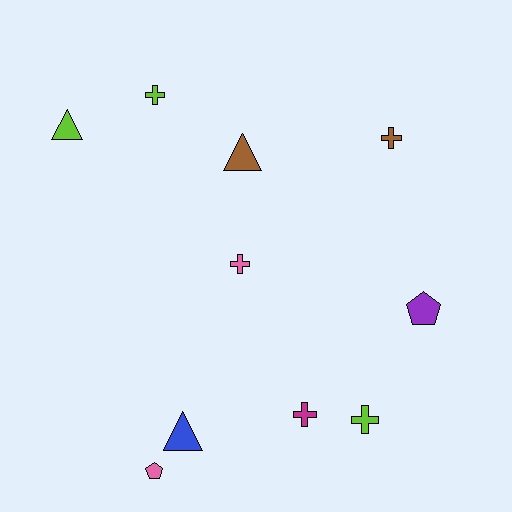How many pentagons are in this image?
There are 2 pentagons.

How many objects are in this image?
There are 10 objects.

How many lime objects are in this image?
There are 3 lime objects.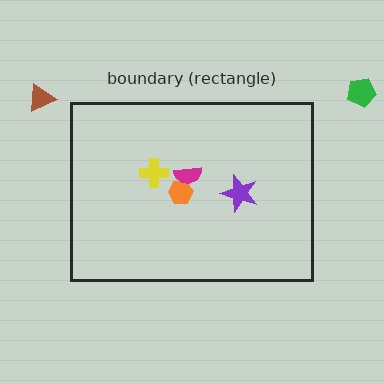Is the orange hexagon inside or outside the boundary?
Inside.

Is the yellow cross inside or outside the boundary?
Inside.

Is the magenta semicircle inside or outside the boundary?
Inside.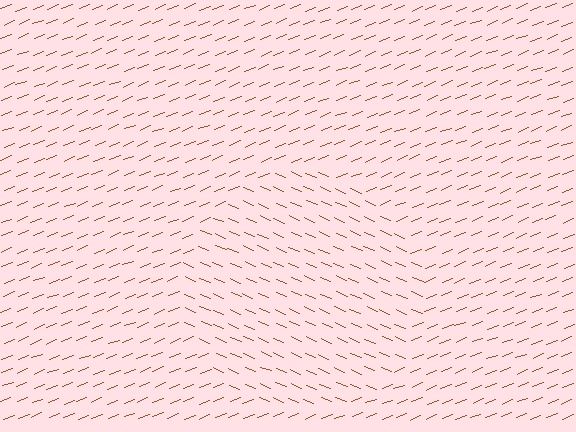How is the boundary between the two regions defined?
The boundary is defined purely by a change in line orientation (approximately 45 degrees difference). All lines are the same color and thickness.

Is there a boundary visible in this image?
Yes, there is a texture boundary formed by a change in line orientation.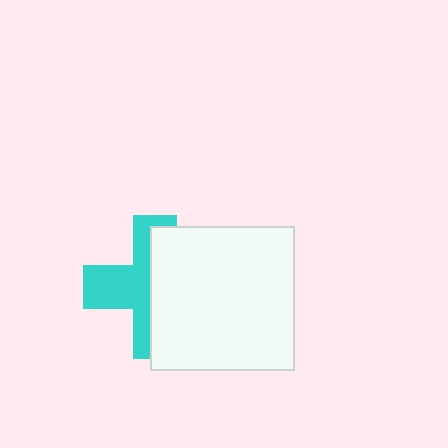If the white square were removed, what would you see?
You would see the complete cyan cross.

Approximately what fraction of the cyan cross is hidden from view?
Roughly 55% of the cyan cross is hidden behind the white square.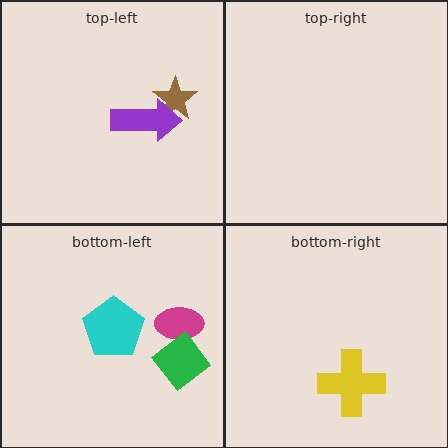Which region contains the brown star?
The top-left region.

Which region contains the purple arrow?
The top-left region.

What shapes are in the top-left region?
The brown star, the purple arrow.